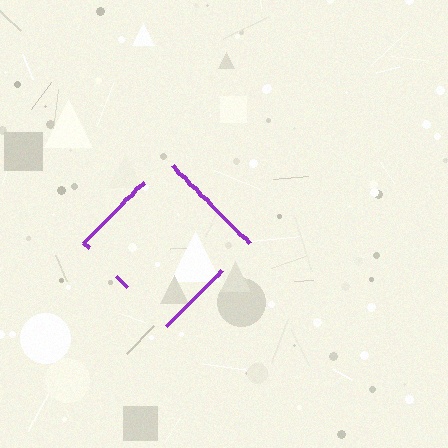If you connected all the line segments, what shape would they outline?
They would outline a diamond.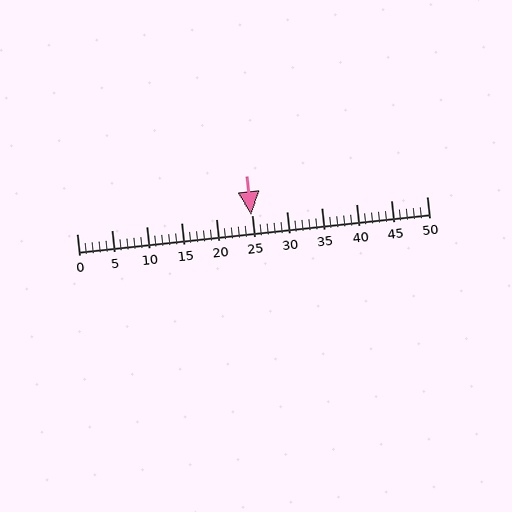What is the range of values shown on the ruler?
The ruler shows values from 0 to 50.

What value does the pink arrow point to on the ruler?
The pink arrow points to approximately 25.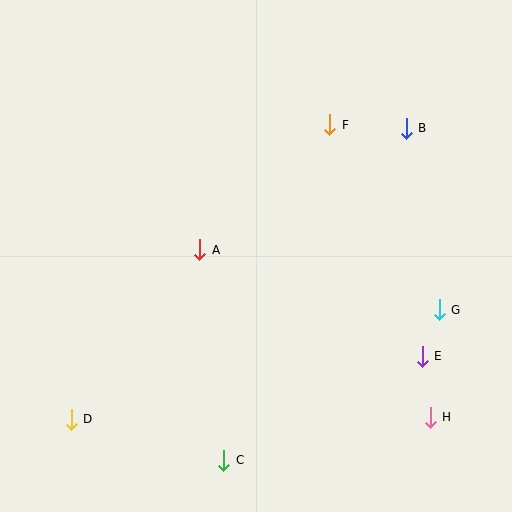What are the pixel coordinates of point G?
Point G is at (439, 310).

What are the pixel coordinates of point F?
Point F is at (330, 125).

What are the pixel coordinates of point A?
Point A is at (200, 250).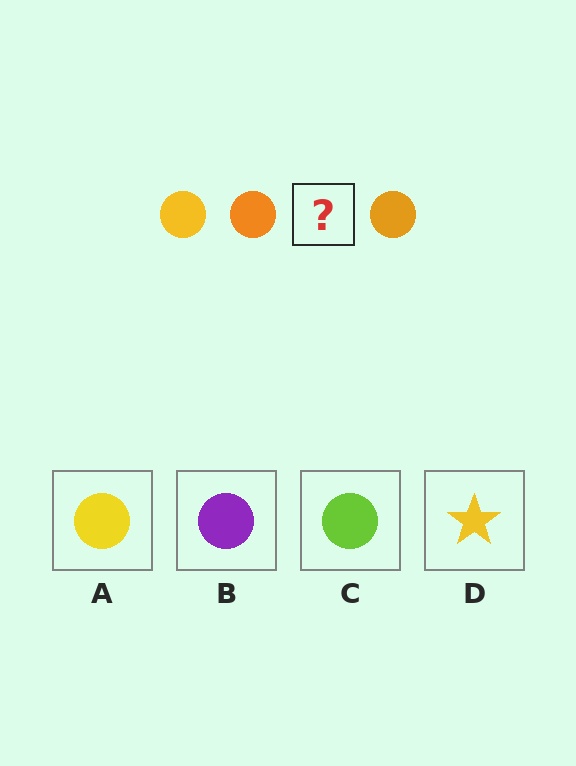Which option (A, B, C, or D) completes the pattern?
A.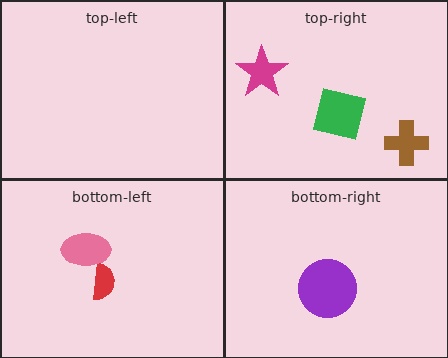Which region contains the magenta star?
The top-right region.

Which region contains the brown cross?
The top-right region.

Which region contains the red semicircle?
The bottom-left region.